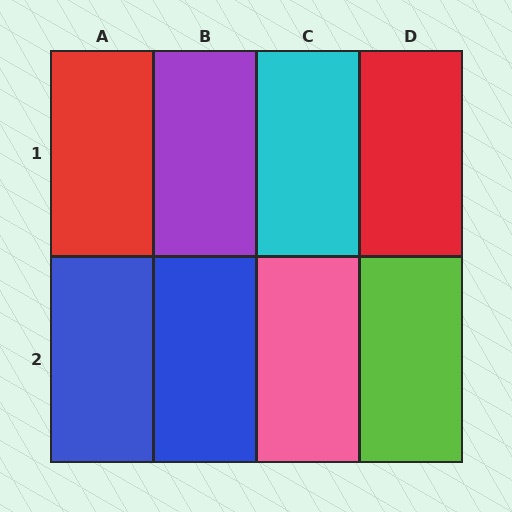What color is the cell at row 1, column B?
Purple.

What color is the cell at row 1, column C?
Cyan.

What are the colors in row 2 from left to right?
Blue, blue, pink, lime.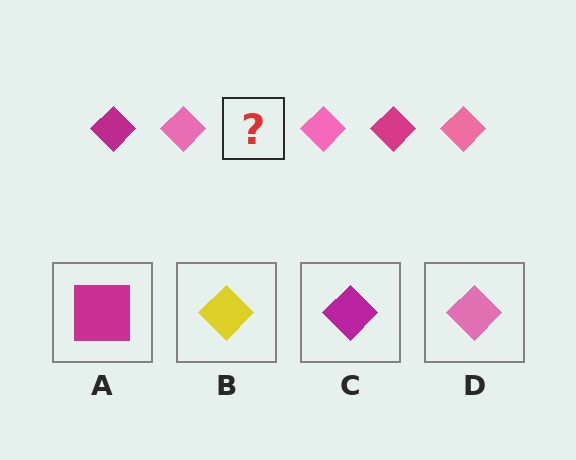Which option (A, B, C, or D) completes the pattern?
C.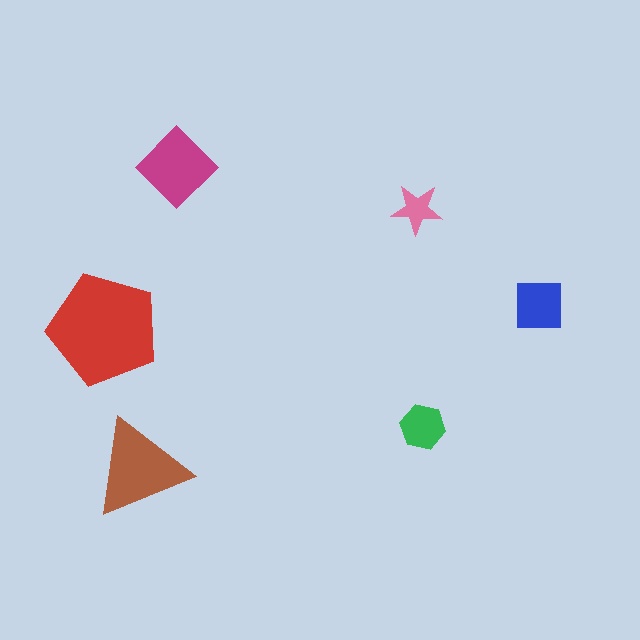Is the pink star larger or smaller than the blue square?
Smaller.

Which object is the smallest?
The pink star.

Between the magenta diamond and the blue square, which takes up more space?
The magenta diamond.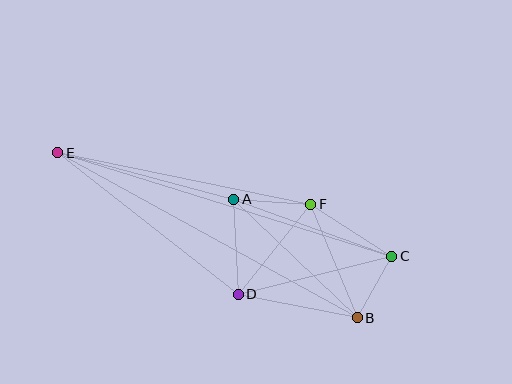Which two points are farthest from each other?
Points C and E are farthest from each other.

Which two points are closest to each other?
Points B and C are closest to each other.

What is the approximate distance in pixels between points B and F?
The distance between B and F is approximately 123 pixels.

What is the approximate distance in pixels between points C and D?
The distance between C and D is approximately 158 pixels.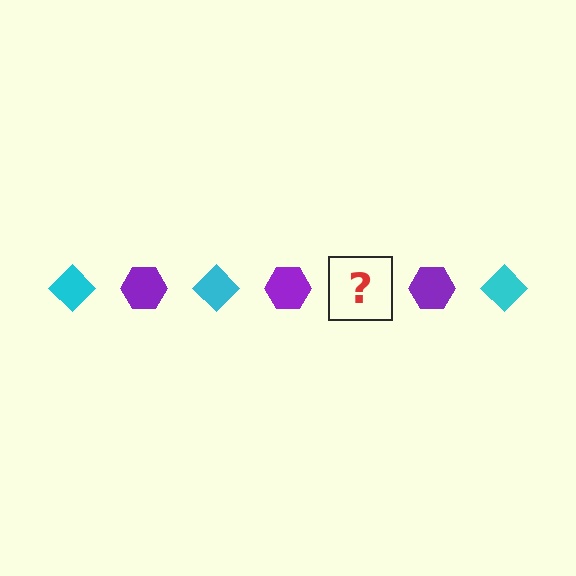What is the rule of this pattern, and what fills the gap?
The rule is that the pattern alternates between cyan diamond and purple hexagon. The gap should be filled with a cyan diamond.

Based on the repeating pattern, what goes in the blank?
The blank should be a cyan diamond.